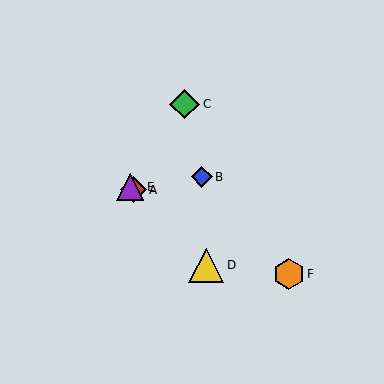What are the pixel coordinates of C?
Object C is at (185, 104).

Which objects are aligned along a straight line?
Objects A, D, E are aligned along a straight line.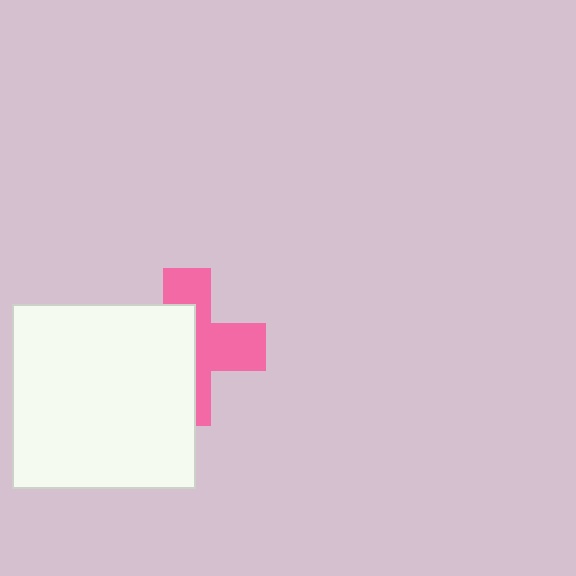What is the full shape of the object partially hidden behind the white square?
The partially hidden object is a pink cross.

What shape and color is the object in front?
The object in front is a white square.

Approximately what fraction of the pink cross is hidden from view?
Roughly 51% of the pink cross is hidden behind the white square.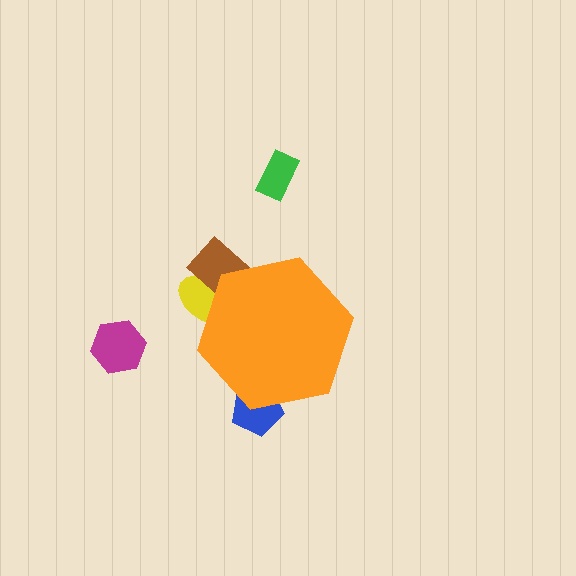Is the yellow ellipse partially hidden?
Yes, the yellow ellipse is partially hidden behind the orange hexagon.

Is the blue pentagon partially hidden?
Yes, the blue pentagon is partially hidden behind the orange hexagon.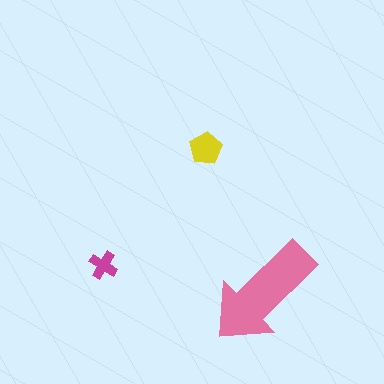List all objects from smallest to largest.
The magenta cross, the yellow pentagon, the pink arrow.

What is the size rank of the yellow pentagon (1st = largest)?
2nd.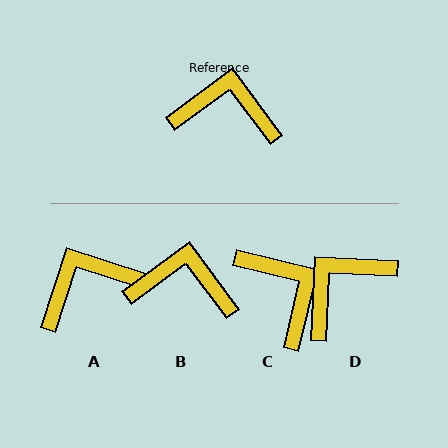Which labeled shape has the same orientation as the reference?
B.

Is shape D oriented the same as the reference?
No, it is off by about 51 degrees.